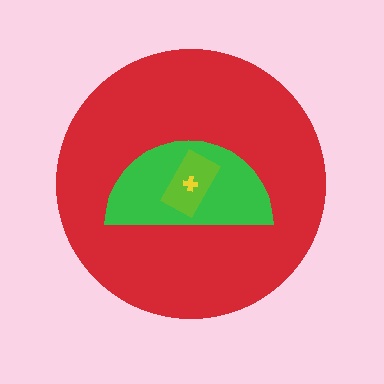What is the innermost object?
The yellow cross.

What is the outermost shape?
The red circle.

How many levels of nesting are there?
4.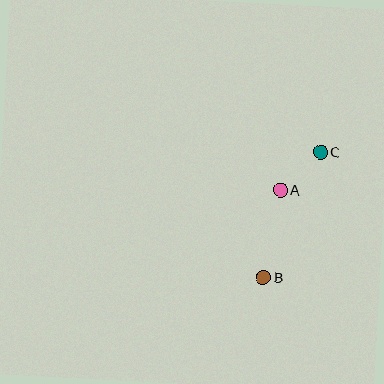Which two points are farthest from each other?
Points B and C are farthest from each other.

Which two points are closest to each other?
Points A and C are closest to each other.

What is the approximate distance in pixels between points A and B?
The distance between A and B is approximately 89 pixels.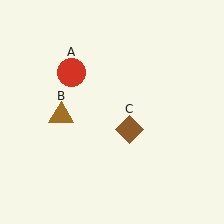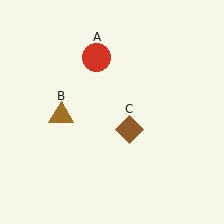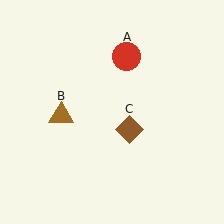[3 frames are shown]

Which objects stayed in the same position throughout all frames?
Brown triangle (object B) and brown diamond (object C) remained stationary.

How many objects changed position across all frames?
1 object changed position: red circle (object A).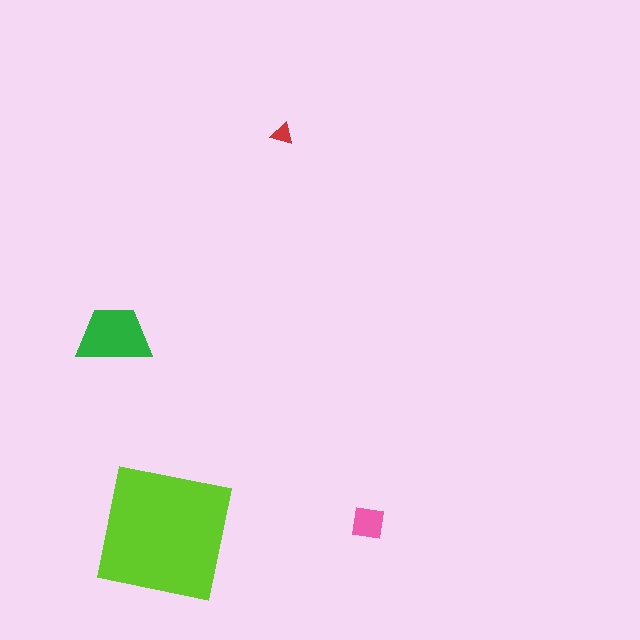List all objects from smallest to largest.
The red triangle, the pink square, the green trapezoid, the lime square.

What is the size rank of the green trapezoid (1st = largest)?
2nd.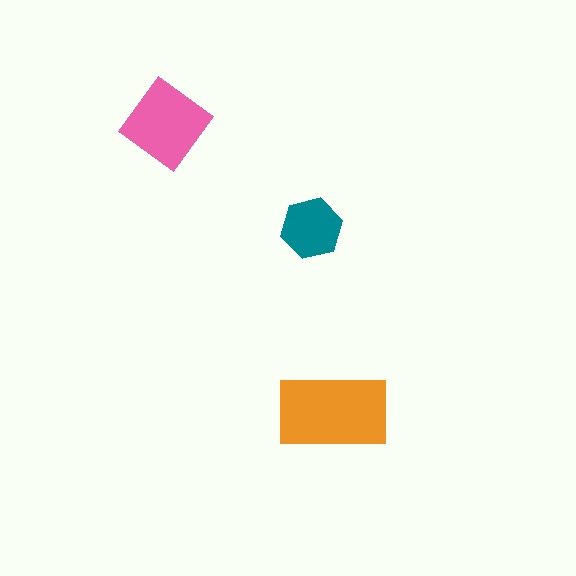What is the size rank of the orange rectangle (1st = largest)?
1st.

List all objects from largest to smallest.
The orange rectangle, the pink diamond, the teal hexagon.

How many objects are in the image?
There are 3 objects in the image.